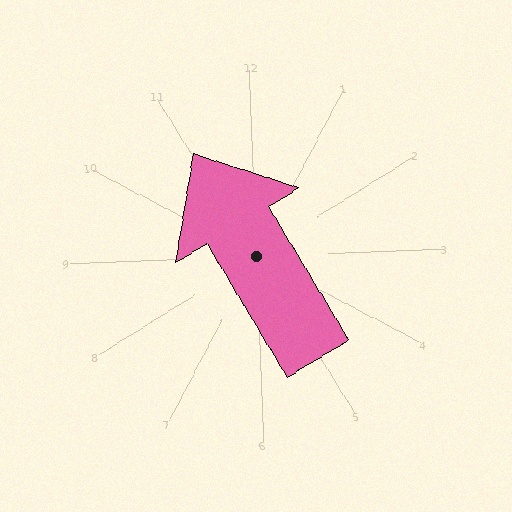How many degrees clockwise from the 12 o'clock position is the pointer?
Approximately 331 degrees.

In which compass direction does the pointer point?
Northwest.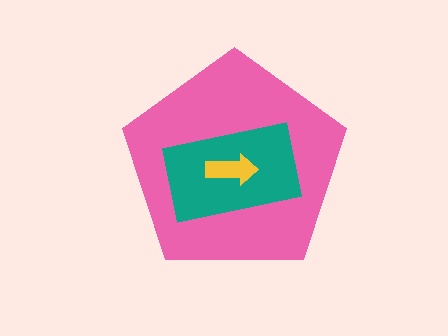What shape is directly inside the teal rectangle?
The yellow arrow.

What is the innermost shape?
The yellow arrow.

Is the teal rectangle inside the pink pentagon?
Yes.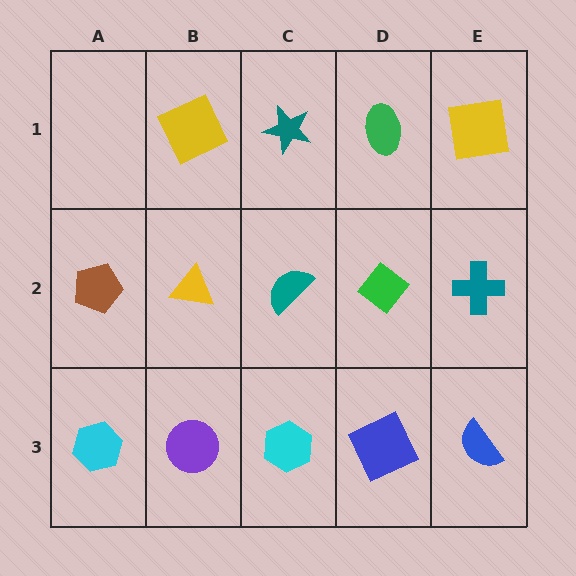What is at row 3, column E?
A blue semicircle.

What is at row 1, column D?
A green ellipse.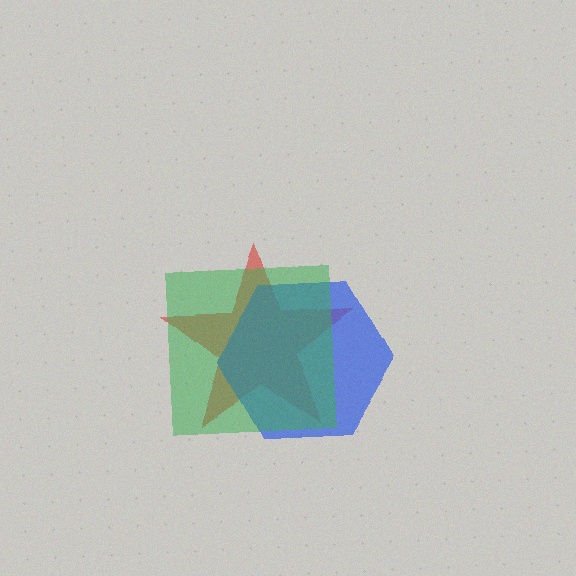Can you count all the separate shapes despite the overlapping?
Yes, there are 3 separate shapes.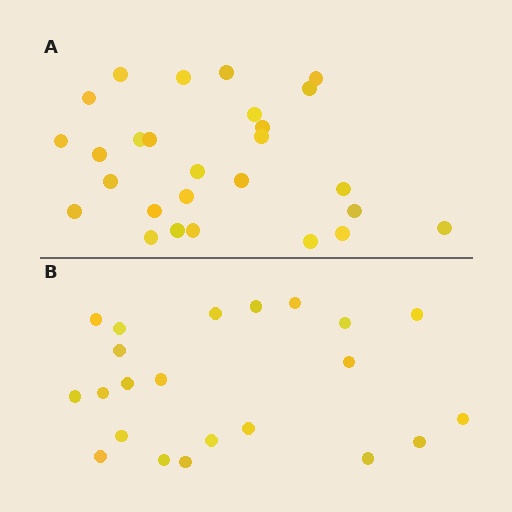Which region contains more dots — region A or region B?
Region A (the top region) has more dots.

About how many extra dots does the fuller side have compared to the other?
Region A has about 5 more dots than region B.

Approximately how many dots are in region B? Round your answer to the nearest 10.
About 20 dots. (The exact count is 22, which rounds to 20.)